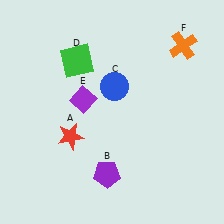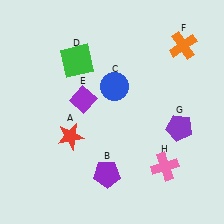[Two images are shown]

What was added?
A purple pentagon (G), a pink cross (H) were added in Image 2.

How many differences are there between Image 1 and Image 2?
There are 2 differences between the two images.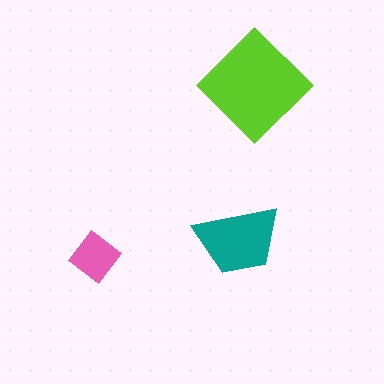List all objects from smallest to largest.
The pink diamond, the teal trapezoid, the lime diamond.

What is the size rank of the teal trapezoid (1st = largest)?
2nd.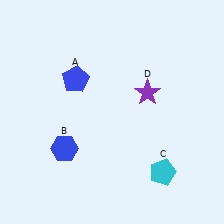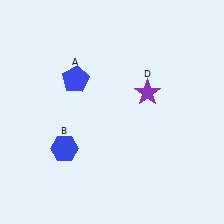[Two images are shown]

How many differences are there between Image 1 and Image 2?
There is 1 difference between the two images.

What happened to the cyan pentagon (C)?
The cyan pentagon (C) was removed in Image 2. It was in the bottom-right area of Image 1.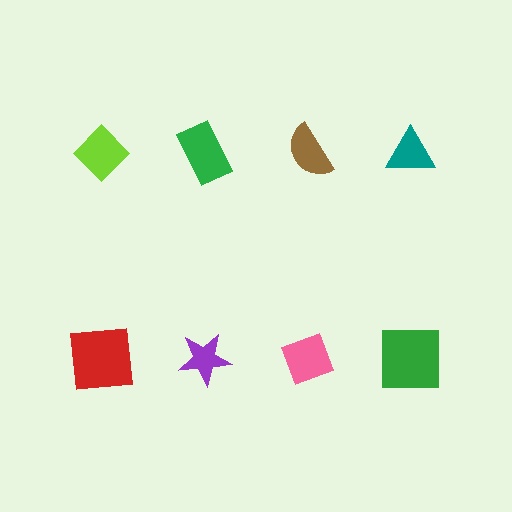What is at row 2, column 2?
A purple star.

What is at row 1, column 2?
A green rectangle.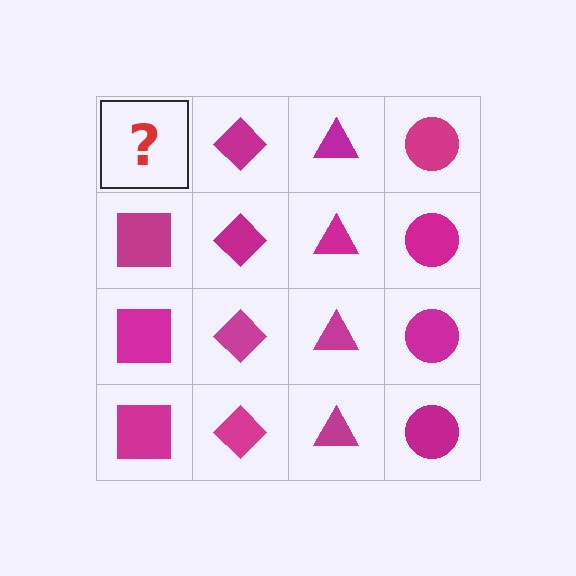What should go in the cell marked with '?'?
The missing cell should contain a magenta square.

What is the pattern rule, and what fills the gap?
The rule is that each column has a consistent shape. The gap should be filled with a magenta square.